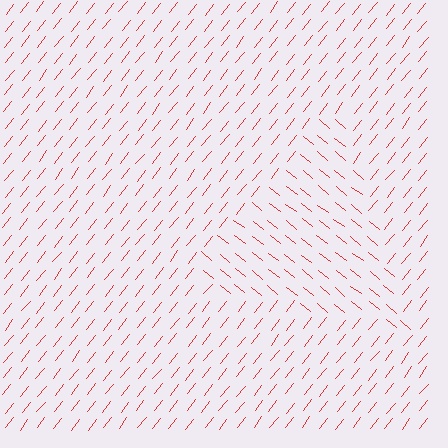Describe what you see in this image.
The image is filled with small red line segments. A triangle region in the image has lines oriented differently from the surrounding lines, creating a visible texture boundary.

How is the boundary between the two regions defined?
The boundary is defined purely by a change in line orientation (approximately 89 degrees difference). All lines are the same color and thickness.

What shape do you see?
I see a triangle.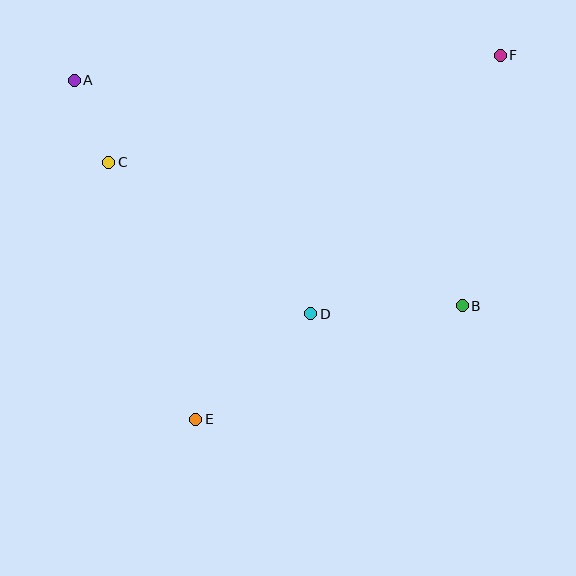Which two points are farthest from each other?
Points E and F are farthest from each other.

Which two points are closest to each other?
Points A and C are closest to each other.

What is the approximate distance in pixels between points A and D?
The distance between A and D is approximately 332 pixels.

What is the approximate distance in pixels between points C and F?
The distance between C and F is approximately 406 pixels.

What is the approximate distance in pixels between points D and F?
The distance between D and F is approximately 320 pixels.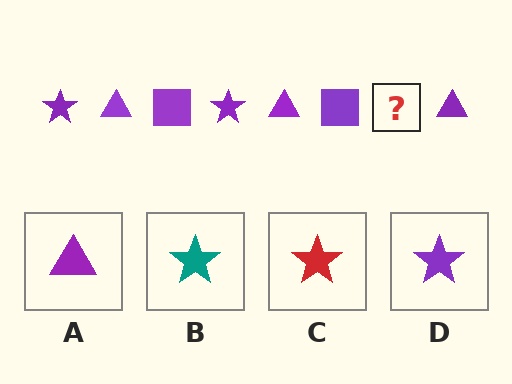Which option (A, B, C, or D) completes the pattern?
D.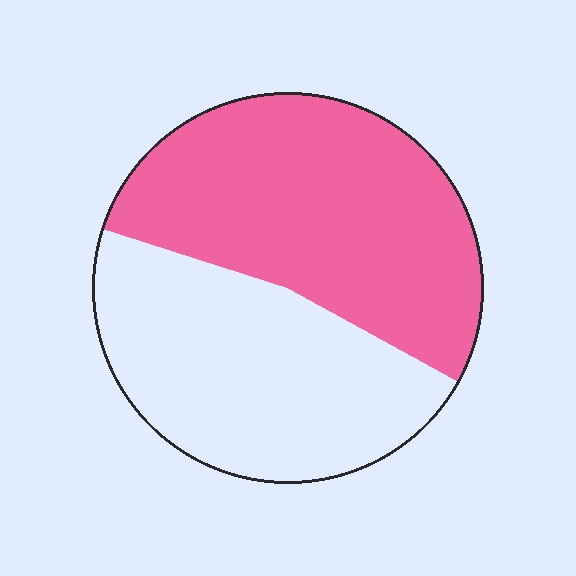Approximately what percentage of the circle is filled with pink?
Approximately 55%.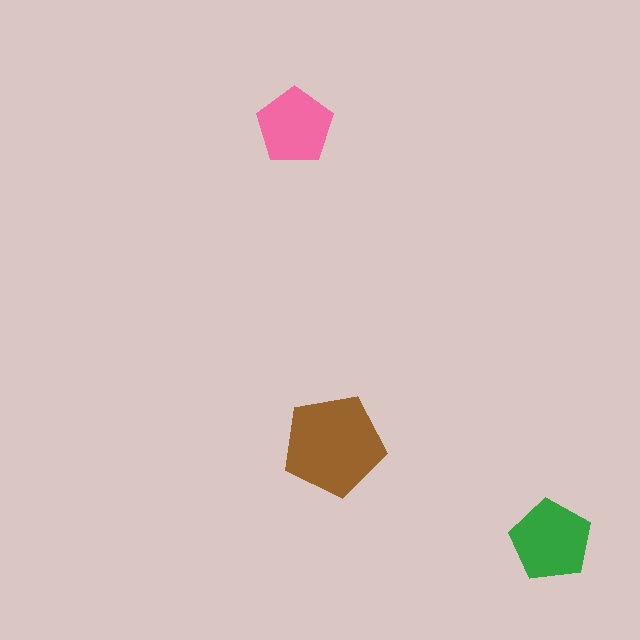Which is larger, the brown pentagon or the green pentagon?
The brown one.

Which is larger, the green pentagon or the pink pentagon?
The green one.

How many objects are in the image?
There are 3 objects in the image.